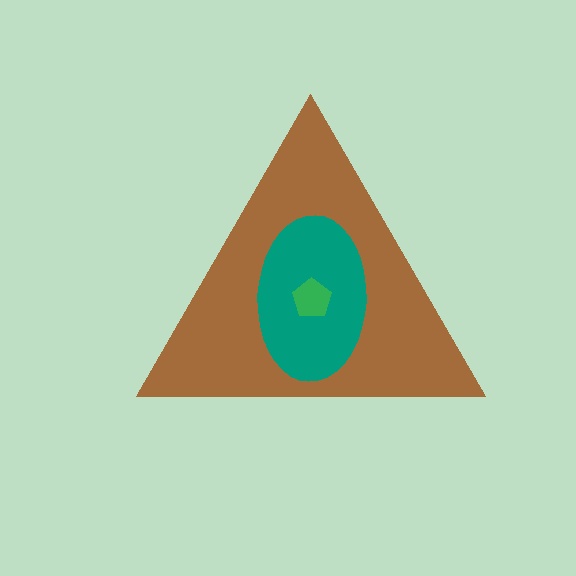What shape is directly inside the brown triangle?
The teal ellipse.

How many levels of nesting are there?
3.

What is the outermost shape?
The brown triangle.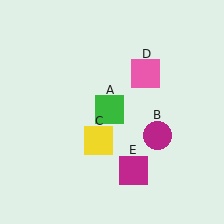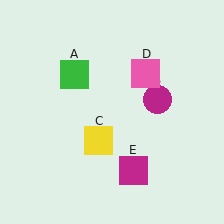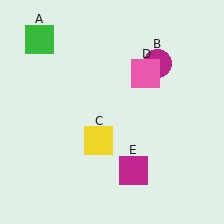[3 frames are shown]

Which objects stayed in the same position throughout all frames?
Yellow square (object C) and pink square (object D) and magenta square (object E) remained stationary.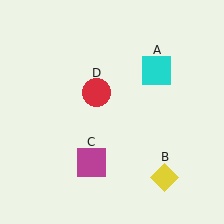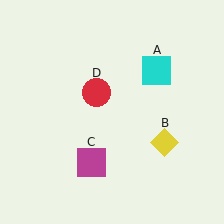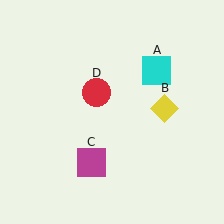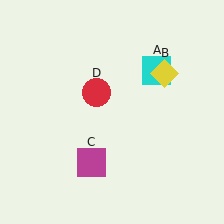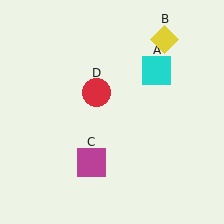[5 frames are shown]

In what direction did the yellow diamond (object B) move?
The yellow diamond (object B) moved up.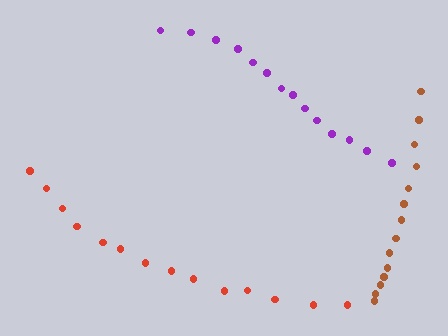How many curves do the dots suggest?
There are 3 distinct paths.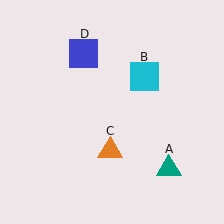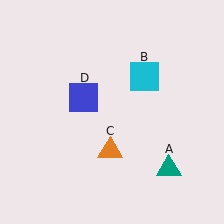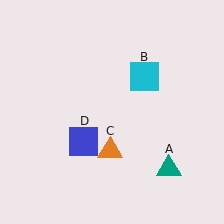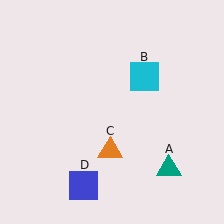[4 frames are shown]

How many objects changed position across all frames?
1 object changed position: blue square (object D).